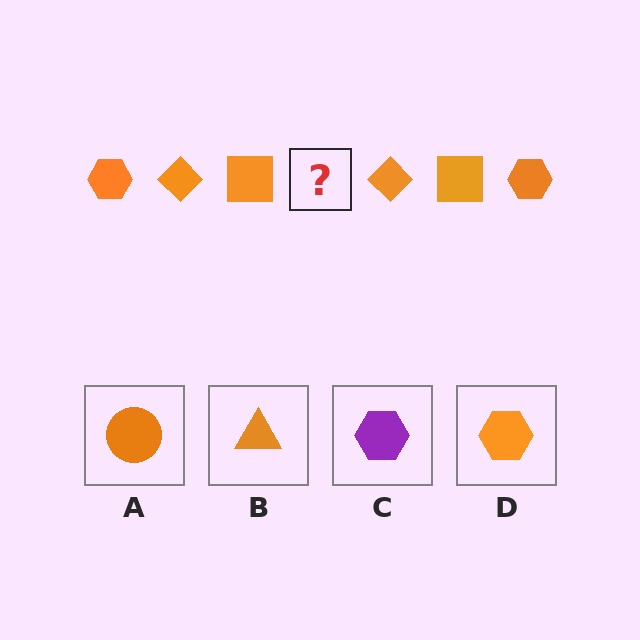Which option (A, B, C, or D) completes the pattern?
D.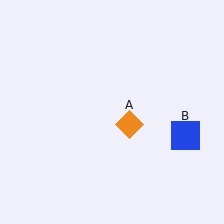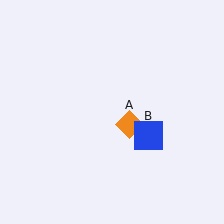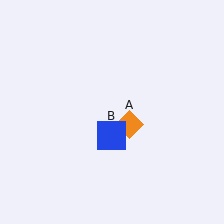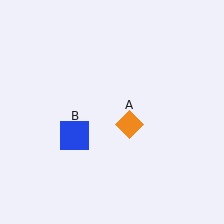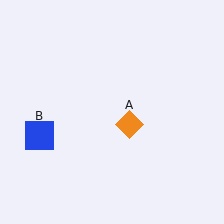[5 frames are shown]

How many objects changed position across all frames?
1 object changed position: blue square (object B).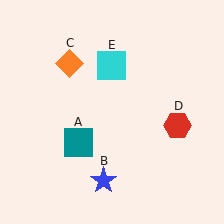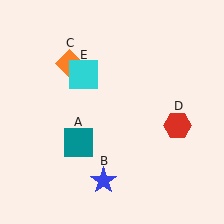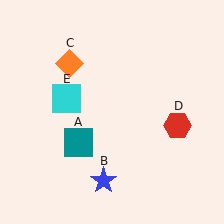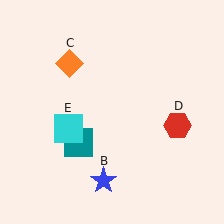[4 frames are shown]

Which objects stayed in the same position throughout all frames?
Teal square (object A) and blue star (object B) and orange diamond (object C) and red hexagon (object D) remained stationary.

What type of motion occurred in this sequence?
The cyan square (object E) rotated counterclockwise around the center of the scene.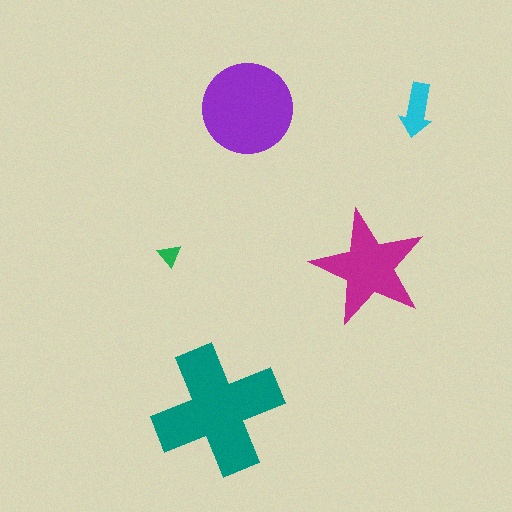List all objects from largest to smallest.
The teal cross, the purple circle, the magenta star, the cyan arrow, the green triangle.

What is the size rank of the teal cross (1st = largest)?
1st.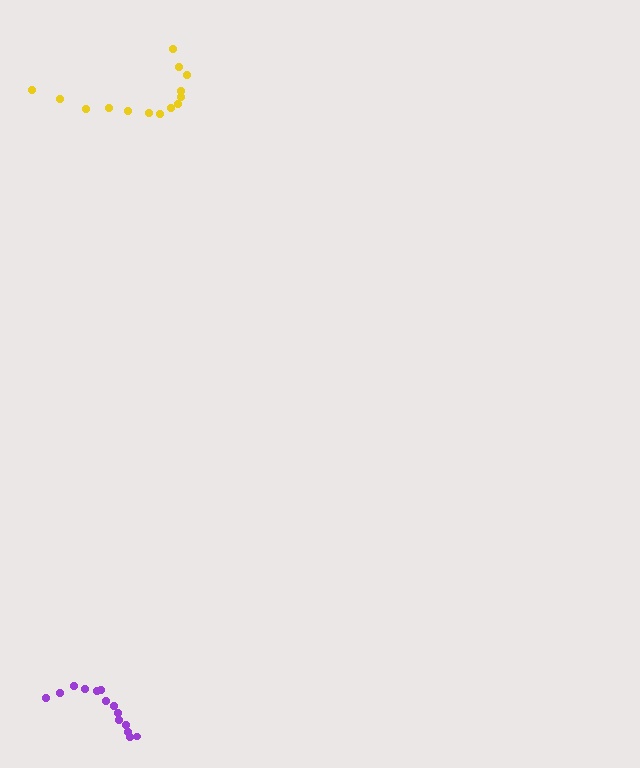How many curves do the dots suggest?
There are 2 distinct paths.